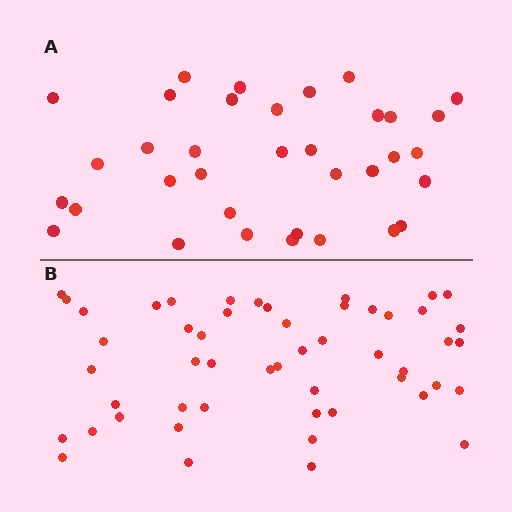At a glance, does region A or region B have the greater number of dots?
Region B (the bottom region) has more dots.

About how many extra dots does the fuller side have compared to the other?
Region B has approximately 15 more dots than region A.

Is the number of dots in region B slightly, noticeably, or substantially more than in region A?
Region B has substantially more. The ratio is roughly 1.5 to 1.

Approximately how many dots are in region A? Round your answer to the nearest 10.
About 40 dots. (The exact count is 35, which rounds to 40.)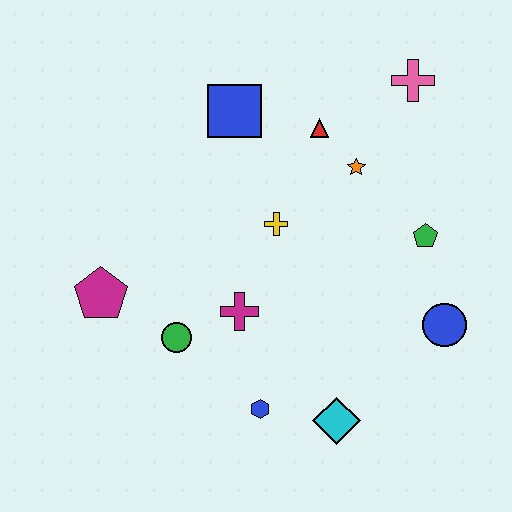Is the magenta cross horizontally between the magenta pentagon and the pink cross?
Yes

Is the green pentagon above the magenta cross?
Yes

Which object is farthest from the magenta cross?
The pink cross is farthest from the magenta cross.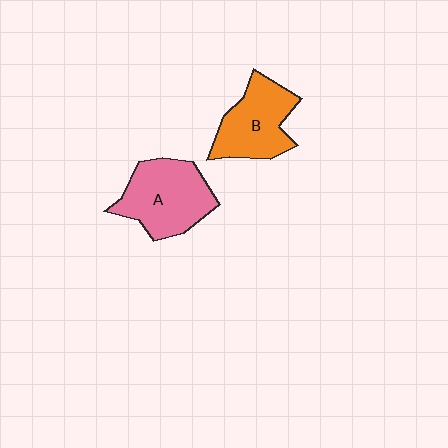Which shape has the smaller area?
Shape B (orange).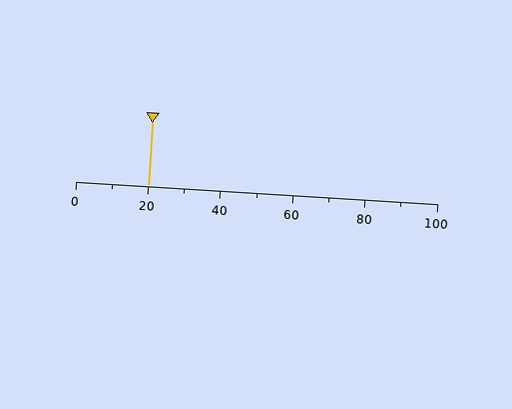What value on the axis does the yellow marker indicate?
The marker indicates approximately 20.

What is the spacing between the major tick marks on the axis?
The major ticks are spaced 20 apart.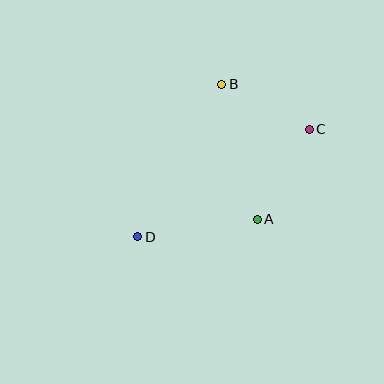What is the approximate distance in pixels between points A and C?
The distance between A and C is approximately 104 pixels.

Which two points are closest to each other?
Points B and C are closest to each other.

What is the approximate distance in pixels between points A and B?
The distance between A and B is approximately 140 pixels.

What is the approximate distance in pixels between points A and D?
The distance between A and D is approximately 121 pixels.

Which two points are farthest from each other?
Points C and D are farthest from each other.